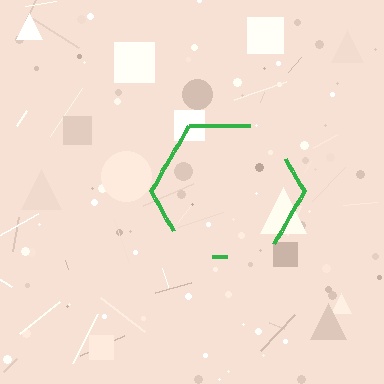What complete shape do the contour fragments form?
The contour fragments form a hexagon.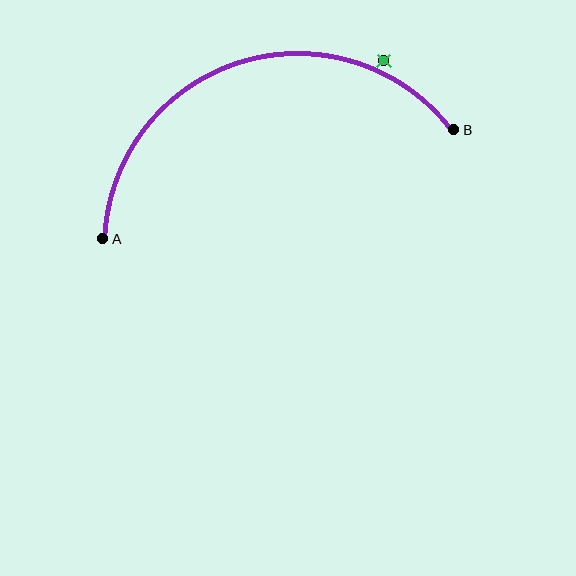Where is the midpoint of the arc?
The arc midpoint is the point on the curve farthest from the straight line joining A and B. It sits above that line.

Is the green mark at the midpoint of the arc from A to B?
No — the green mark does not lie on the arc at all. It sits slightly outside the curve.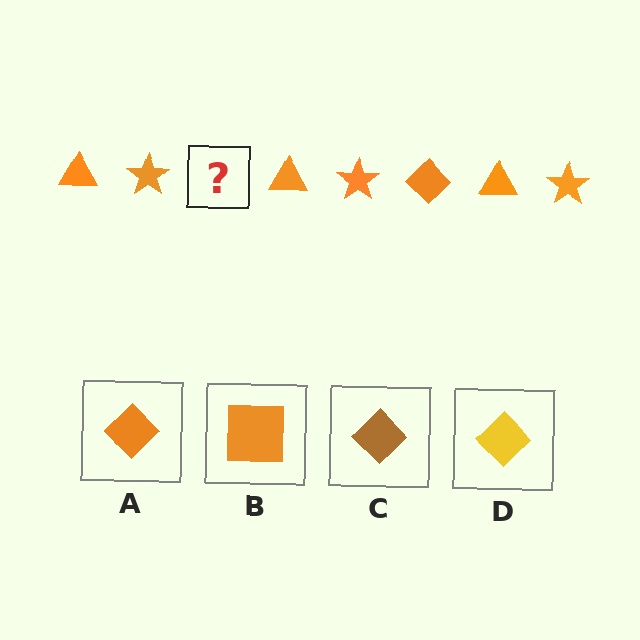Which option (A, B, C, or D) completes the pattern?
A.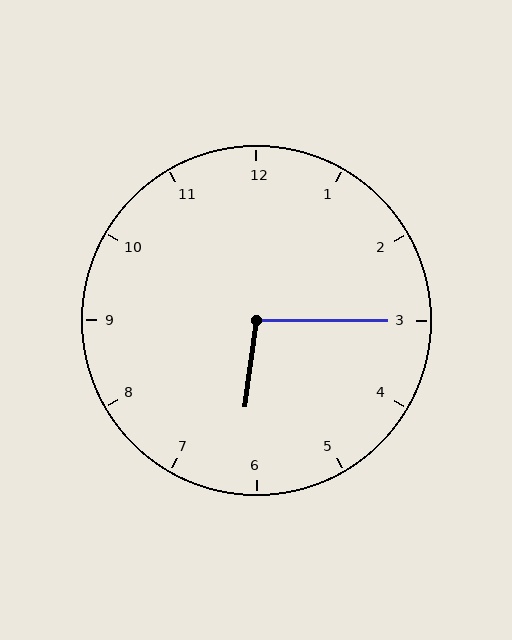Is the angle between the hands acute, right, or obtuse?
It is obtuse.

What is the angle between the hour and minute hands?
Approximately 98 degrees.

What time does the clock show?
6:15.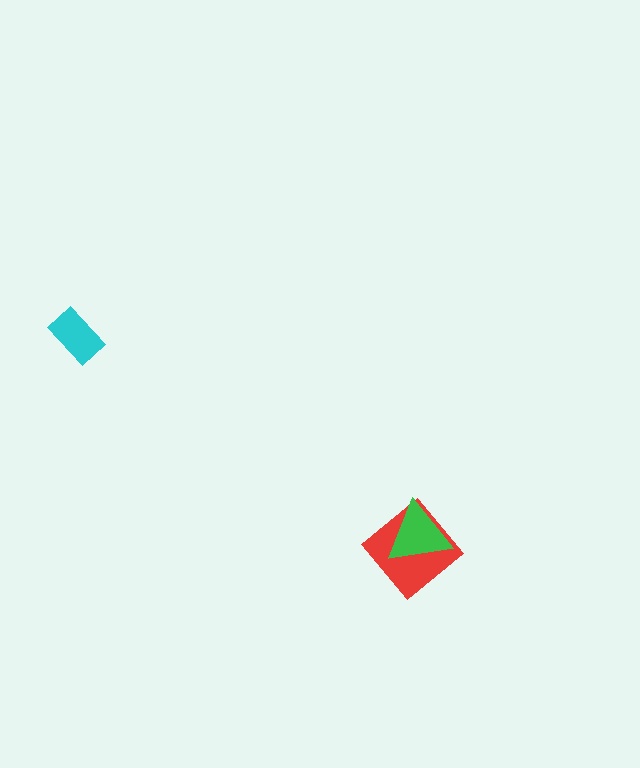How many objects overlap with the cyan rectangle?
0 objects overlap with the cyan rectangle.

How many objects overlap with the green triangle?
1 object overlaps with the green triangle.